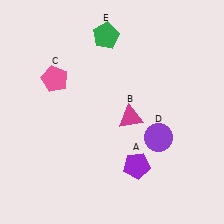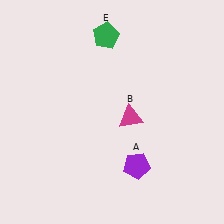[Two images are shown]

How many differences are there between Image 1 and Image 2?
There are 2 differences between the two images.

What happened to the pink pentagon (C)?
The pink pentagon (C) was removed in Image 2. It was in the top-left area of Image 1.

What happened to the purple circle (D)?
The purple circle (D) was removed in Image 2. It was in the bottom-right area of Image 1.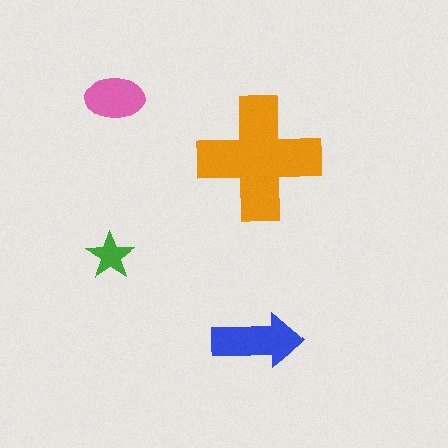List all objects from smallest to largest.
The green star, the pink ellipse, the blue arrow, the orange cross.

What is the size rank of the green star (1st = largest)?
4th.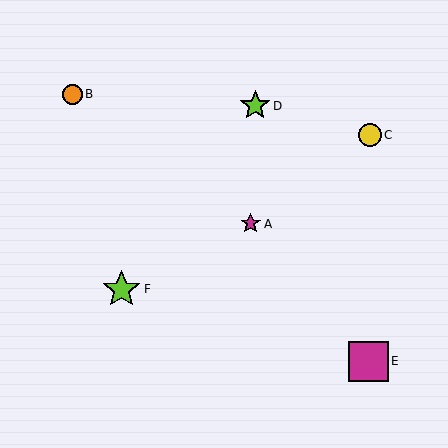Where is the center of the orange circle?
The center of the orange circle is at (72, 94).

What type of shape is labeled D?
Shape D is a lime star.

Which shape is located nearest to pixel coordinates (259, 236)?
The magenta star (labeled A) at (251, 224) is nearest to that location.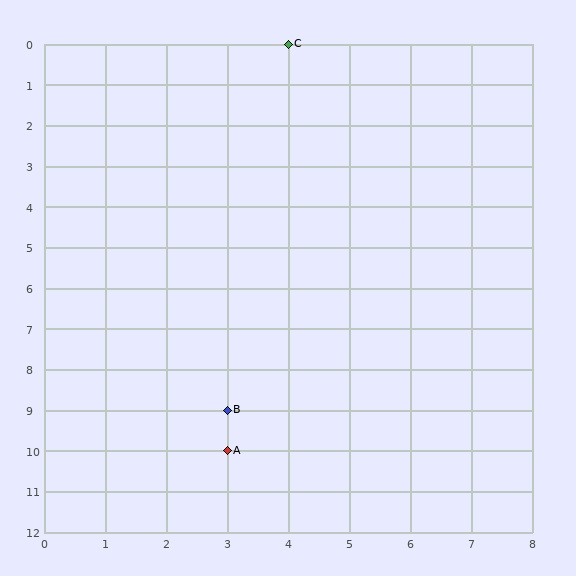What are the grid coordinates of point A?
Point A is at grid coordinates (3, 10).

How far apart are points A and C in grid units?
Points A and C are 1 column and 10 rows apart (about 10.0 grid units diagonally).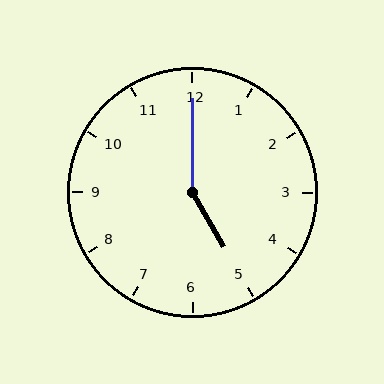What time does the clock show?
5:00.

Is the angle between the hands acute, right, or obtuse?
It is obtuse.